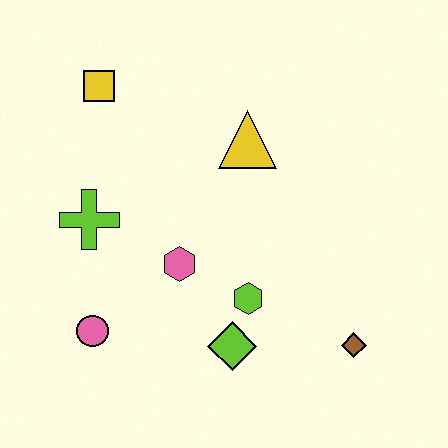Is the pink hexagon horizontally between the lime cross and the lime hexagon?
Yes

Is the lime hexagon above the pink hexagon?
No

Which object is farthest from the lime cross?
The brown diamond is farthest from the lime cross.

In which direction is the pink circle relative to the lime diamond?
The pink circle is to the left of the lime diamond.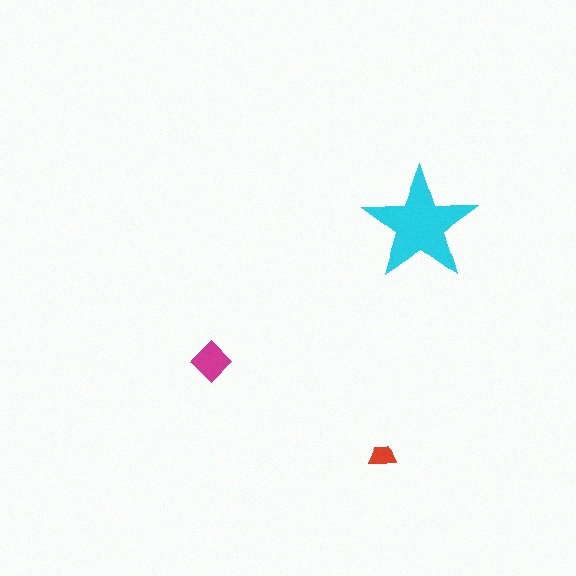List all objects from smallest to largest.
The red trapezoid, the magenta diamond, the cyan star.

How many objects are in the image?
There are 3 objects in the image.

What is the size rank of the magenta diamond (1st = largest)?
2nd.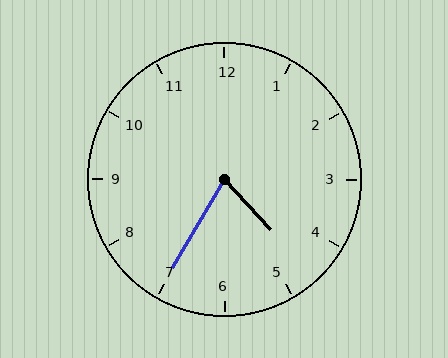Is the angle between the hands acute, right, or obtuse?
It is acute.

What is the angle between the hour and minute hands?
Approximately 72 degrees.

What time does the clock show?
4:35.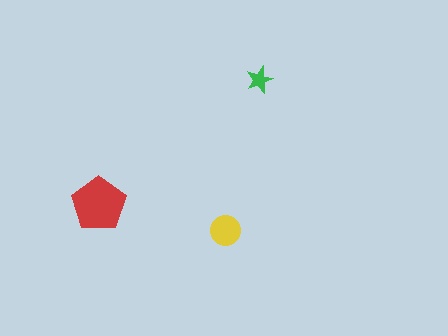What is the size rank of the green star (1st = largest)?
3rd.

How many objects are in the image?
There are 3 objects in the image.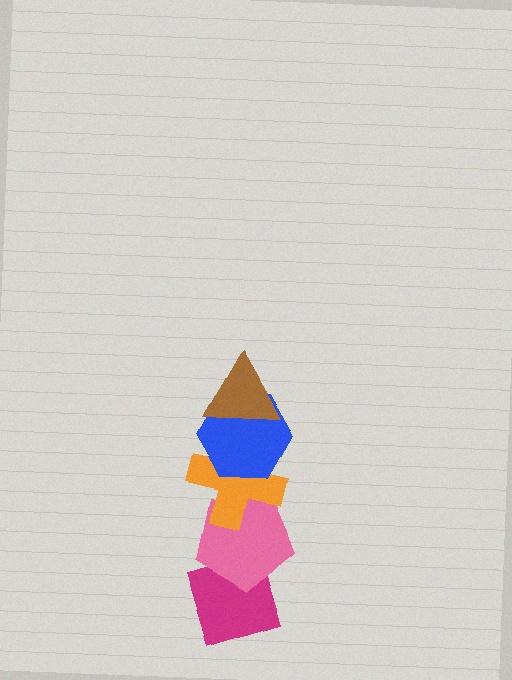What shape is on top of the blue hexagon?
The brown triangle is on top of the blue hexagon.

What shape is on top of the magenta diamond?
The pink pentagon is on top of the magenta diamond.